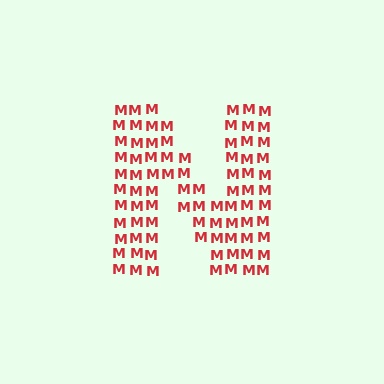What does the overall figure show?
The overall figure shows the letter N.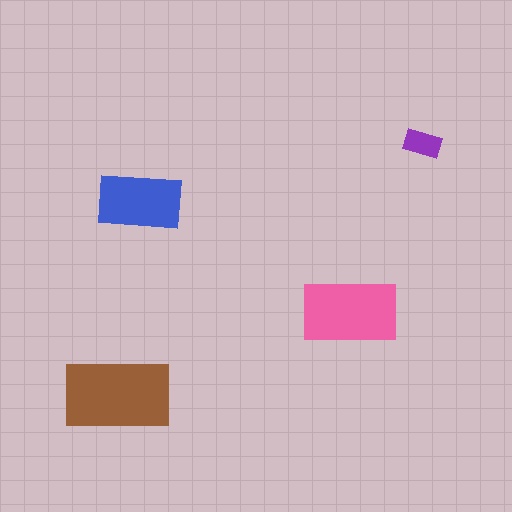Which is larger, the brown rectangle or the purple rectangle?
The brown one.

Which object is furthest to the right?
The purple rectangle is rightmost.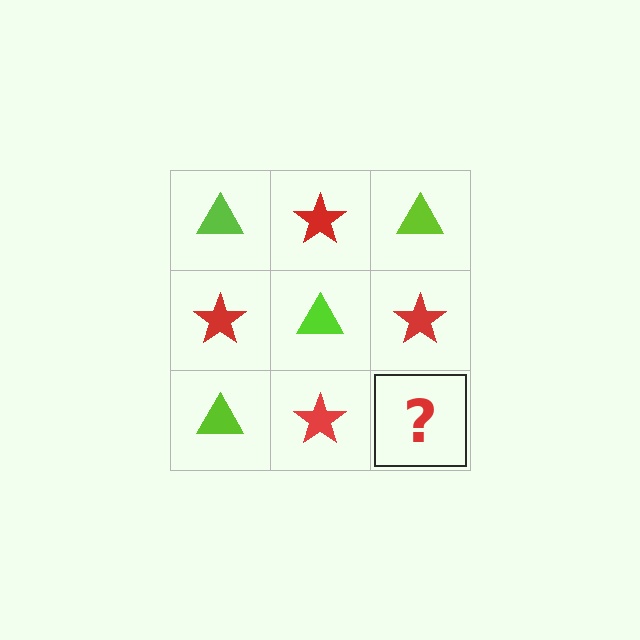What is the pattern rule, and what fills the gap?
The rule is that it alternates lime triangle and red star in a checkerboard pattern. The gap should be filled with a lime triangle.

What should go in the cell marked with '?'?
The missing cell should contain a lime triangle.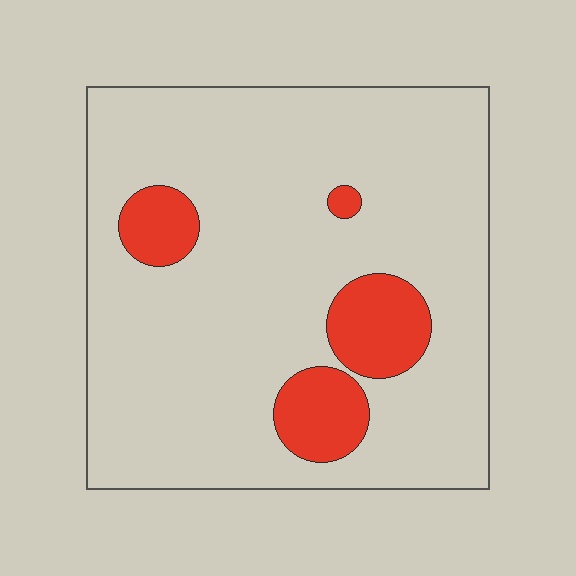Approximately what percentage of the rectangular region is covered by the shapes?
Approximately 15%.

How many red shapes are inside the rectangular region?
4.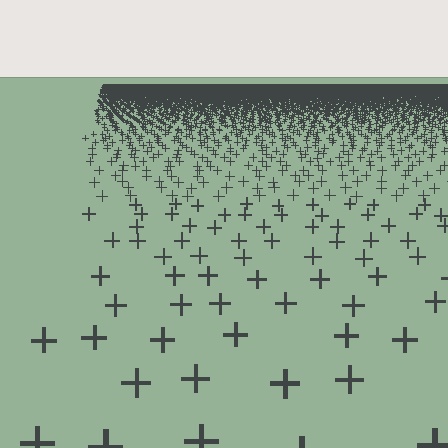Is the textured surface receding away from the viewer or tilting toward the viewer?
The surface is receding away from the viewer. Texture elements get smaller and denser toward the top.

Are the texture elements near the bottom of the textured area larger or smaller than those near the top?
Larger. Near the bottom, elements are closer to the viewer and appear at a bigger on-screen size.